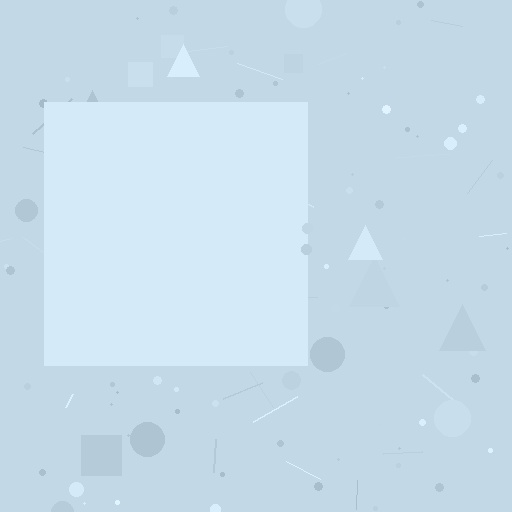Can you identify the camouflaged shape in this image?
The camouflaged shape is a square.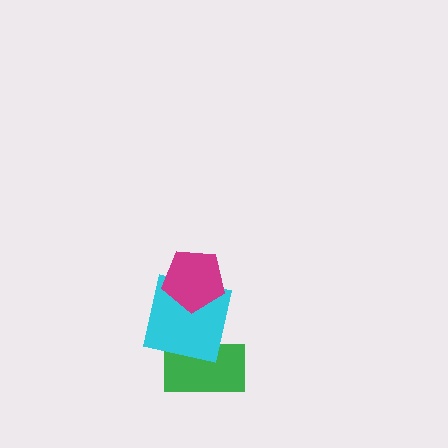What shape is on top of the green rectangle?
The cyan square is on top of the green rectangle.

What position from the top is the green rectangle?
The green rectangle is 3rd from the top.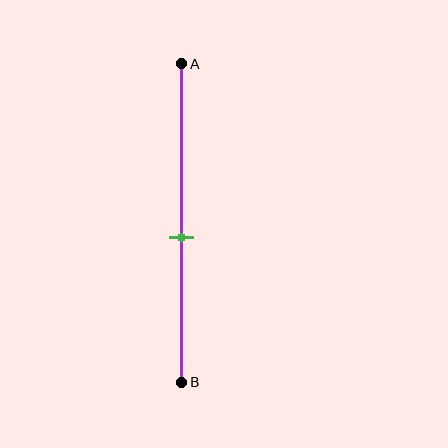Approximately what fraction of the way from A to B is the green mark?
The green mark is approximately 55% of the way from A to B.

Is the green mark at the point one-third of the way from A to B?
No, the mark is at about 55% from A, not at the 33% one-third point.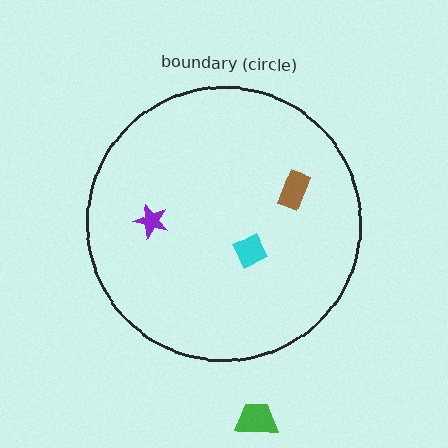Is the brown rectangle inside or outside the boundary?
Inside.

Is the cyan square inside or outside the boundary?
Inside.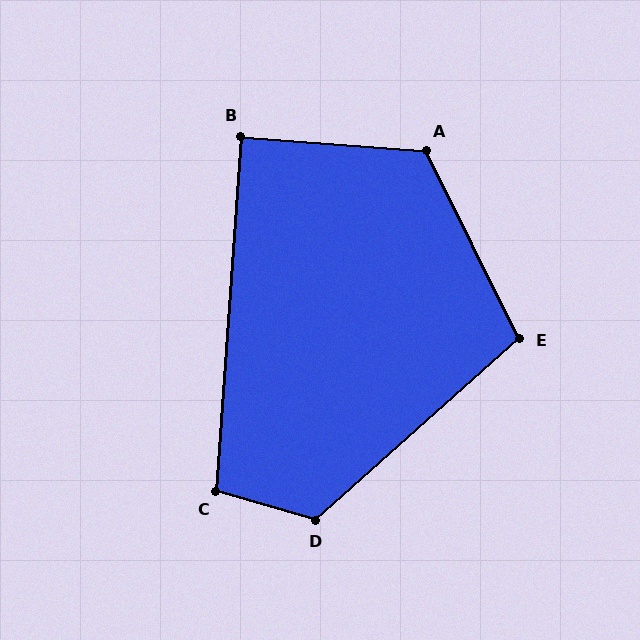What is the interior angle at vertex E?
Approximately 106 degrees (obtuse).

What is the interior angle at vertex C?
Approximately 102 degrees (obtuse).